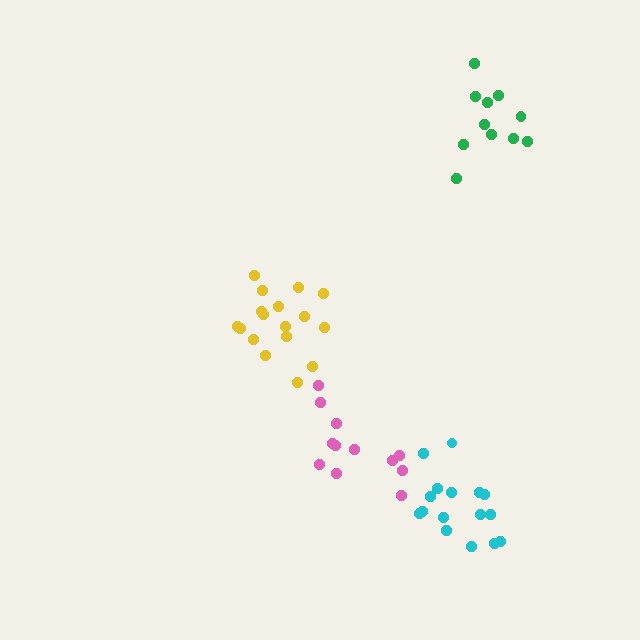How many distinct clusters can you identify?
There are 4 distinct clusters.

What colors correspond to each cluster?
The clusters are colored: pink, yellow, cyan, green.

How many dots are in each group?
Group 1: 12 dots, Group 2: 17 dots, Group 3: 16 dots, Group 4: 11 dots (56 total).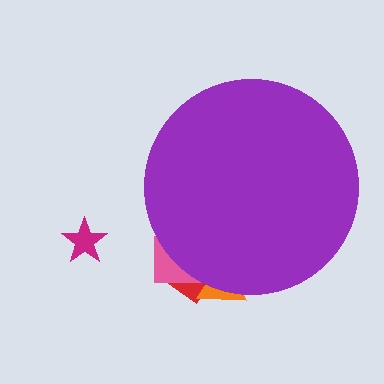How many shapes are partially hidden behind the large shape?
3 shapes are partially hidden.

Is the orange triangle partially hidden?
Yes, the orange triangle is partially hidden behind the purple circle.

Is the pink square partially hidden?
Yes, the pink square is partially hidden behind the purple circle.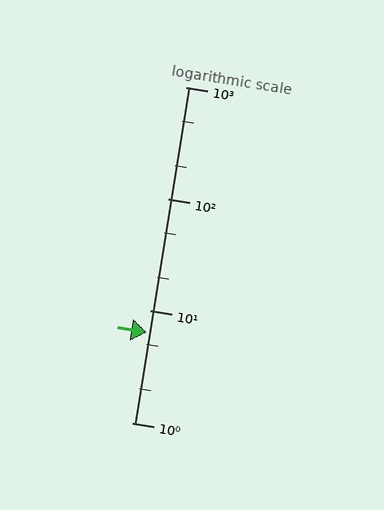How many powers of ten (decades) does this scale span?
The scale spans 3 decades, from 1 to 1000.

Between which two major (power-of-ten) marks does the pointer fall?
The pointer is between 1 and 10.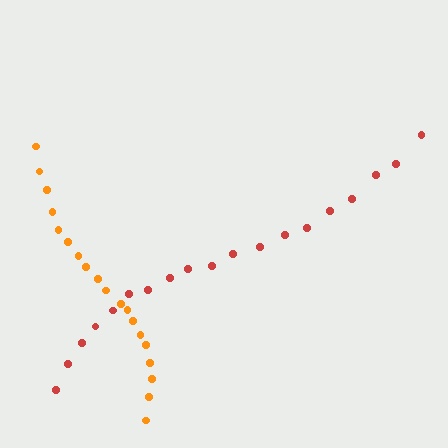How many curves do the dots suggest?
There are 2 distinct paths.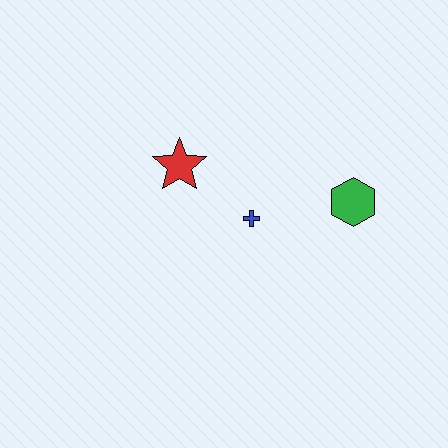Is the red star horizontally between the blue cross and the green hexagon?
No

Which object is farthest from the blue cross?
The green hexagon is farthest from the blue cross.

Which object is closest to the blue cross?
The red star is closest to the blue cross.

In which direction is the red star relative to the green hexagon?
The red star is to the left of the green hexagon.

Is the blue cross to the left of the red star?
No